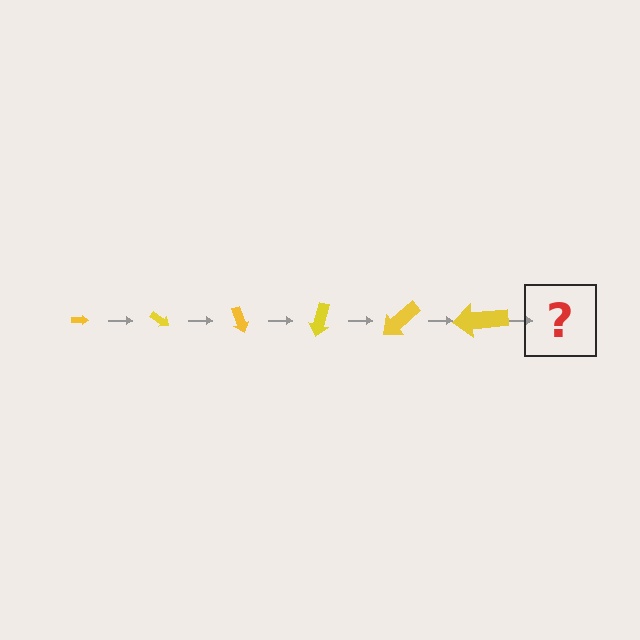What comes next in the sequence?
The next element should be an arrow, larger than the previous one and rotated 210 degrees from the start.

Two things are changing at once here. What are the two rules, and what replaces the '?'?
The two rules are that the arrow grows larger each step and it rotates 35 degrees each step. The '?' should be an arrow, larger than the previous one and rotated 210 degrees from the start.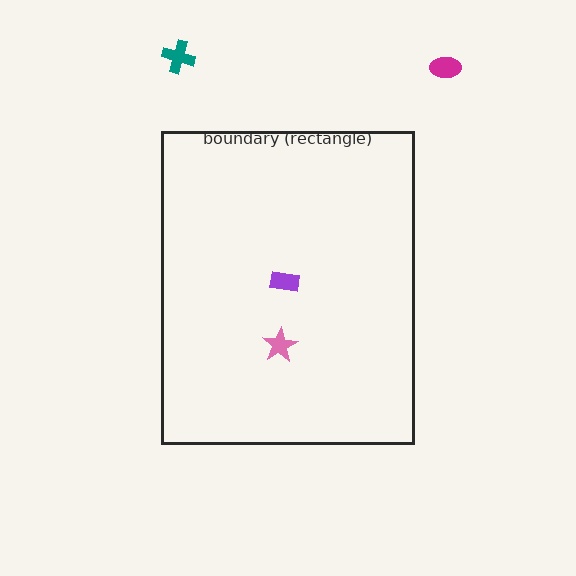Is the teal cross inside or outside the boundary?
Outside.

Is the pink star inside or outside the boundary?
Inside.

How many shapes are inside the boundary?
2 inside, 2 outside.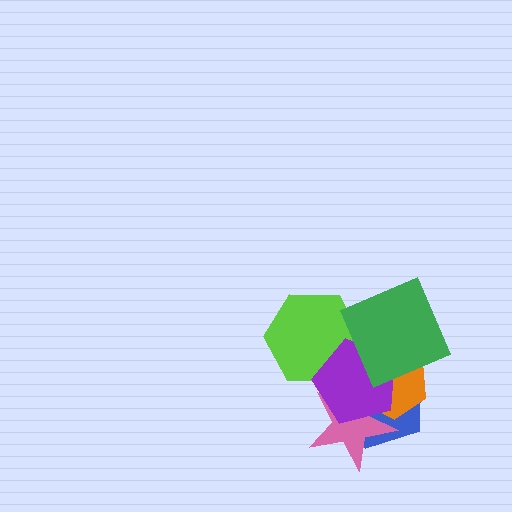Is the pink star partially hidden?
Yes, it is partially covered by another shape.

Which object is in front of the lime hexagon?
The purple pentagon is in front of the lime hexagon.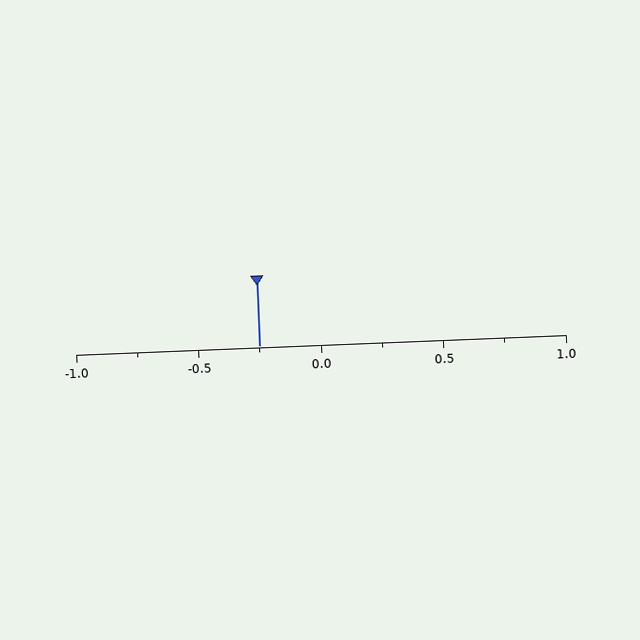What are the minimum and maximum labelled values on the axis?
The axis runs from -1.0 to 1.0.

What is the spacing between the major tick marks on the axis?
The major ticks are spaced 0.5 apart.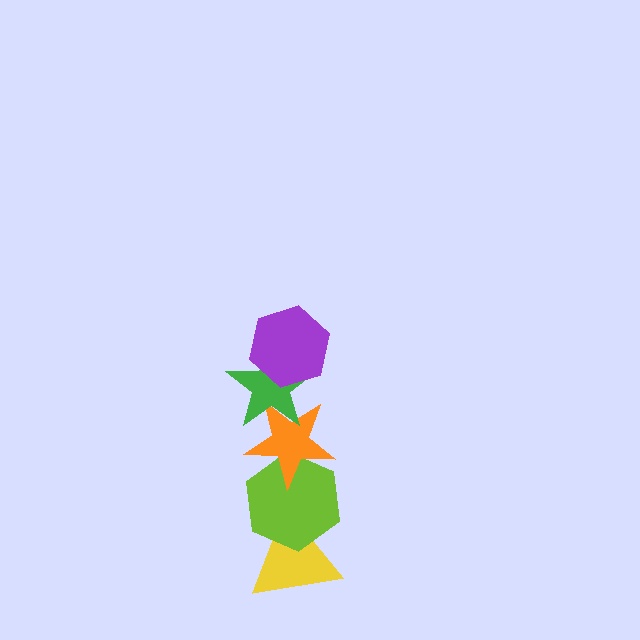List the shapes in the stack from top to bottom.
From top to bottom: the purple hexagon, the green star, the orange star, the lime hexagon, the yellow triangle.